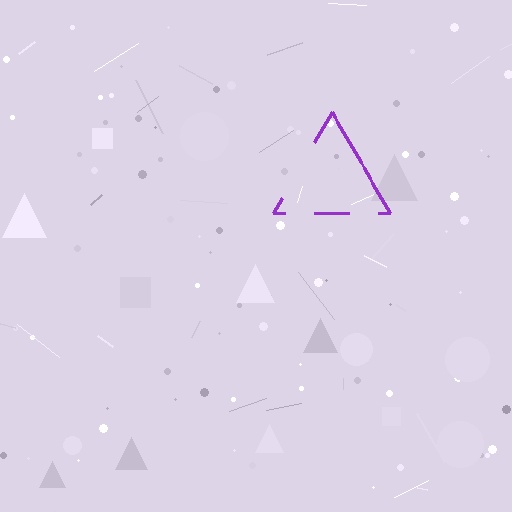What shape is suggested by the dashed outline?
The dashed outline suggests a triangle.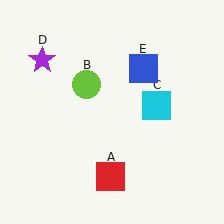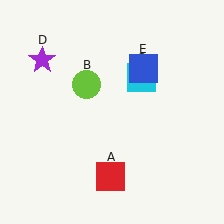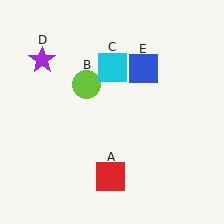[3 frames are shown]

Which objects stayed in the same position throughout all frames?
Red square (object A) and lime circle (object B) and purple star (object D) and blue square (object E) remained stationary.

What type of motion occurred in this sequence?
The cyan square (object C) rotated counterclockwise around the center of the scene.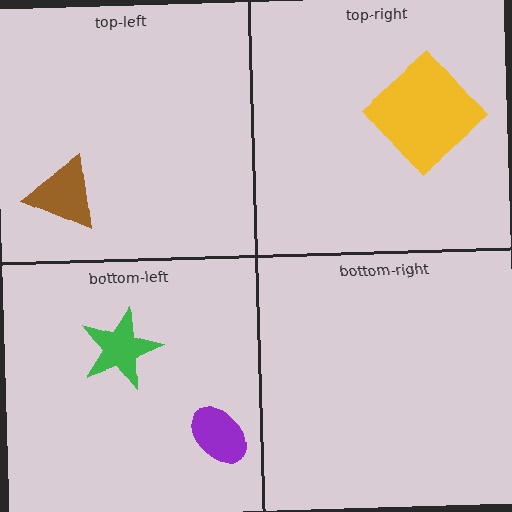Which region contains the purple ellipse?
The bottom-left region.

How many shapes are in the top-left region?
1.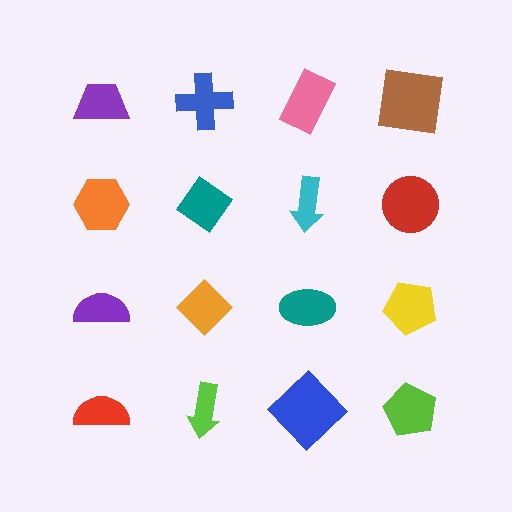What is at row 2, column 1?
An orange hexagon.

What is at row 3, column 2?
An orange diamond.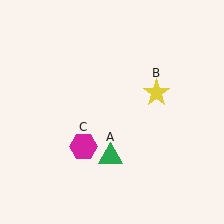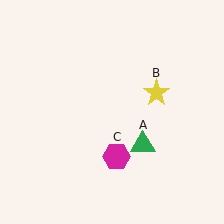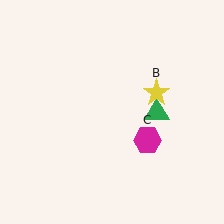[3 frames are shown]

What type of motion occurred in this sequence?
The green triangle (object A), magenta hexagon (object C) rotated counterclockwise around the center of the scene.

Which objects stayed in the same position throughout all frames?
Yellow star (object B) remained stationary.